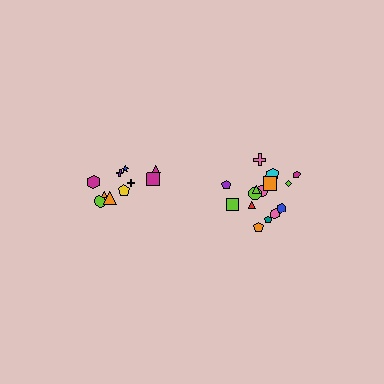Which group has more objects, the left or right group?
The right group.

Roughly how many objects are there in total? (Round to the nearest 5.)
Roughly 25 objects in total.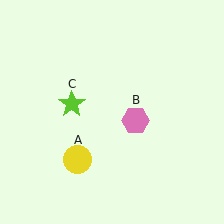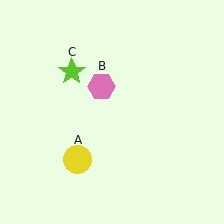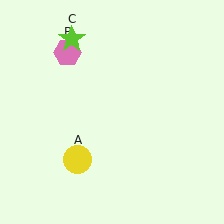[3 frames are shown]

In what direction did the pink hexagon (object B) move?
The pink hexagon (object B) moved up and to the left.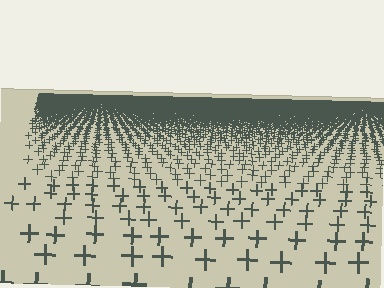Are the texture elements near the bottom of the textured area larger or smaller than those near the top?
Larger. Near the bottom, elements are closer to the viewer and appear at a bigger on-screen size.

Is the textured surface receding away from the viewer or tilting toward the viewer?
The surface is receding away from the viewer. Texture elements get smaller and denser toward the top.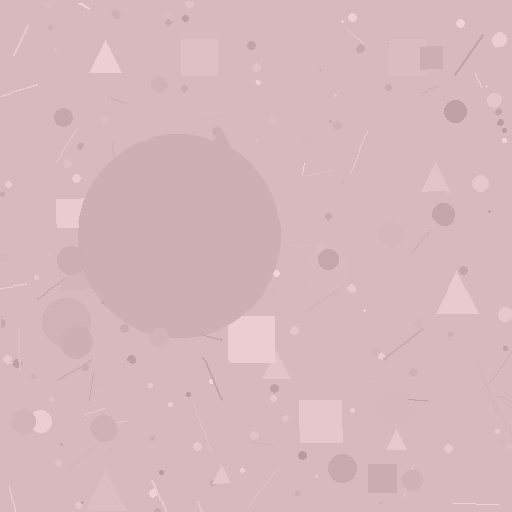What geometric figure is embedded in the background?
A circle is embedded in the background.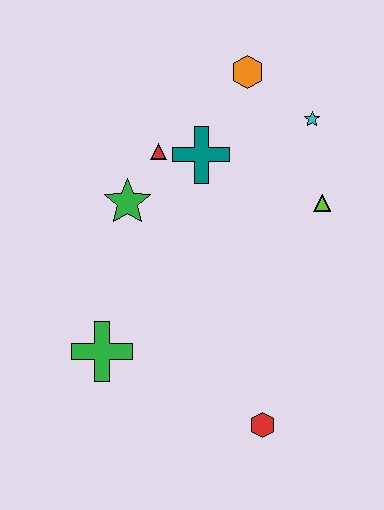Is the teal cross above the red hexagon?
Yes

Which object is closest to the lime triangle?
The cyan star is closest to the lime triangle.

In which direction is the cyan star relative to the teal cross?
The cyan star is to the right of the teal cross.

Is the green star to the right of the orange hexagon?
No